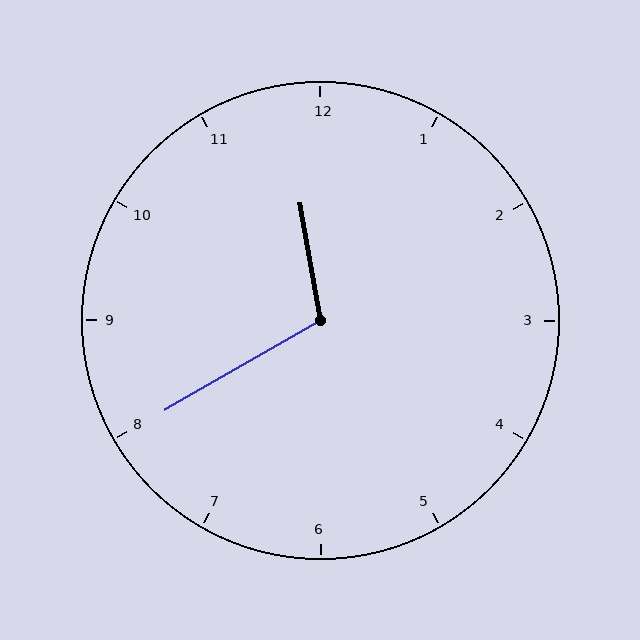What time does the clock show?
11:40.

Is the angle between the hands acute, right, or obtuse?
It is obtuse.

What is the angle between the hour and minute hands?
Approximately 110 degrees.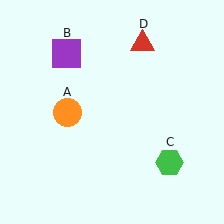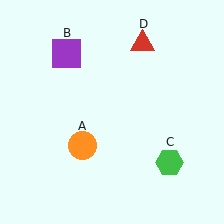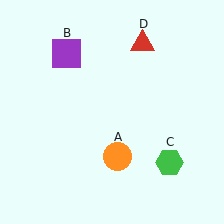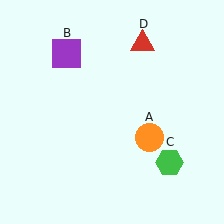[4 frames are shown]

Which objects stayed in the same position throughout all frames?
Purple square (object B) and green hexagon (object C) and red triangle (object D) remained stationary.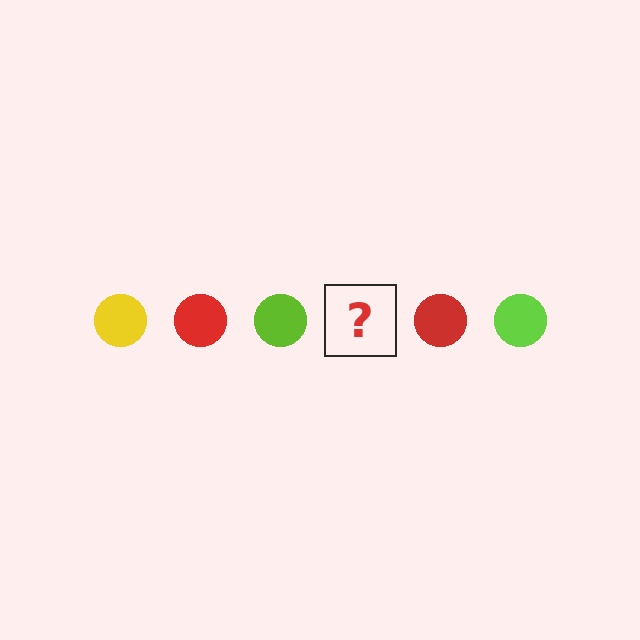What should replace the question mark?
The question mark should be replaced with a yellow circle.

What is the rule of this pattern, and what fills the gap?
The rule is that the pattern cycles through yellow, red, lime circles. The gap should be filled with a yellow circle.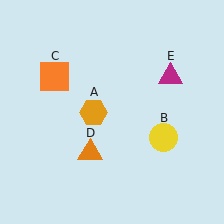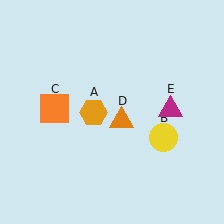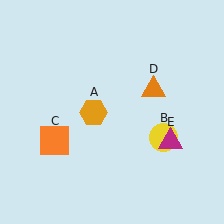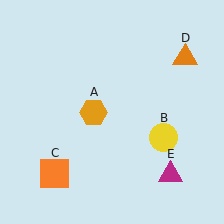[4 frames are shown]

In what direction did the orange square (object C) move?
The orange square (object C) moved down.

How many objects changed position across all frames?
3 objects changed position: orange square (object C), orange triangle (object D), magenta triangle (object E).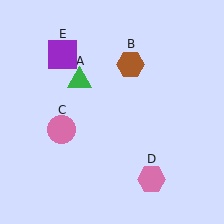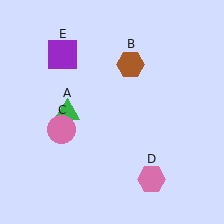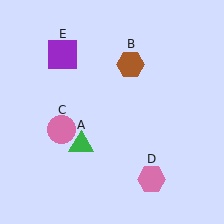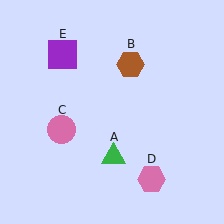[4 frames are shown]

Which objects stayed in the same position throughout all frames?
Brown hexagon (object B) and pink circle (object C) and pink hexagon (object D) and purple square (object E) remained stationary.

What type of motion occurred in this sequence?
The green triangle (object A) rotated counterclockwise around the center of the scene.